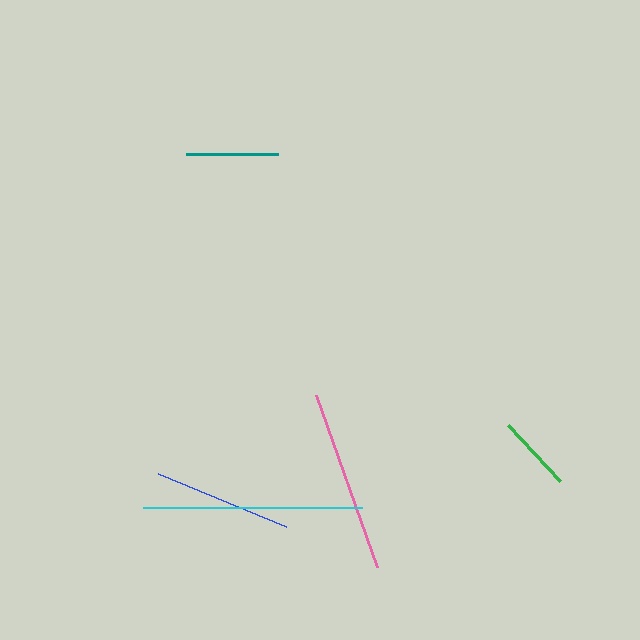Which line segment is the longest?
The cyan line is the longest at approximately 219 pixels.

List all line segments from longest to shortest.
From longest to shortest: cyan, pink, blue, teal, green.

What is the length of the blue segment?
The blue segment is approximately 139 pixels long.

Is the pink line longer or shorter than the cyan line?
The cyan line is longer than the pink line.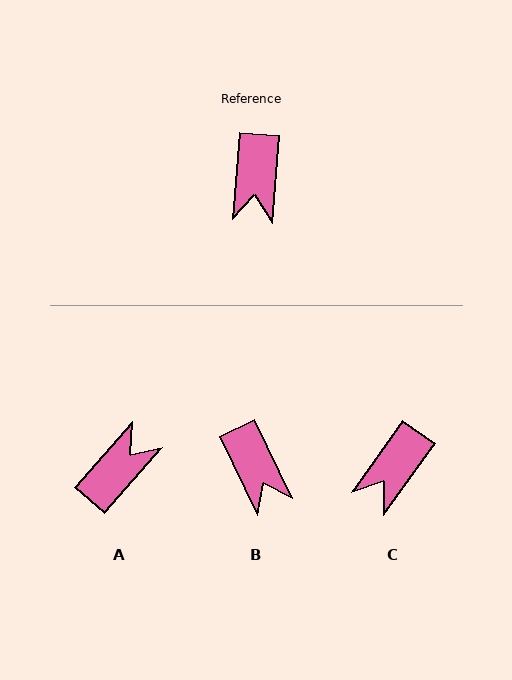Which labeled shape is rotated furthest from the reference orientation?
A, about 144 degrees away.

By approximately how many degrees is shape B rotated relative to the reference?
Approximately 30 degrees counter-clockwise.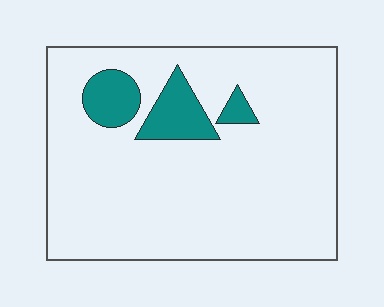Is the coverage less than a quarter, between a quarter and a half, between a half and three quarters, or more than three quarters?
Less than a quarter.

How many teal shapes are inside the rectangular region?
3.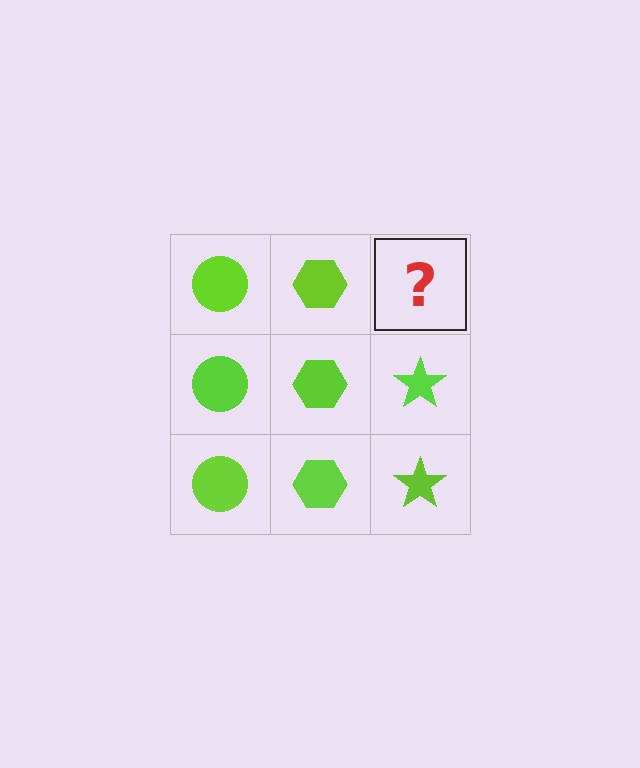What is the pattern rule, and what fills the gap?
The rule is that each column has a consistent shape. The gap should be filled with a lime star.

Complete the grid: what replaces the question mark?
The question mark should be replaced with a lime star.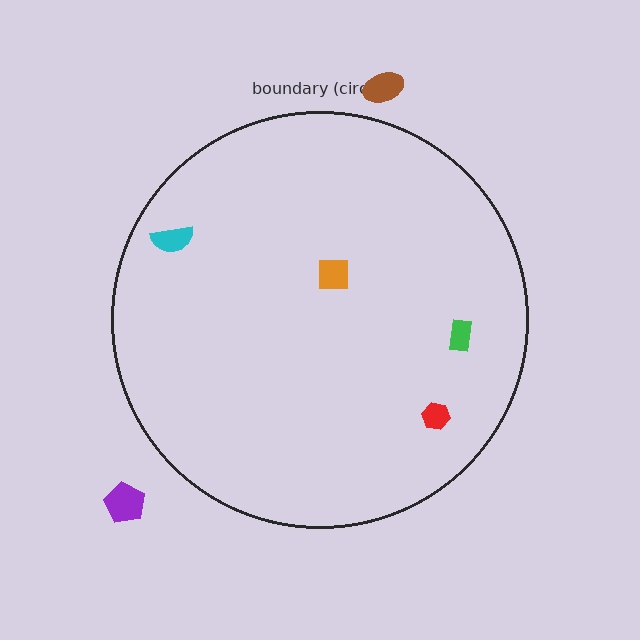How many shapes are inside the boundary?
4 inside, 2 outside.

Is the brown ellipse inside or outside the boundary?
Outside.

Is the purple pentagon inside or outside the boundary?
Outside.